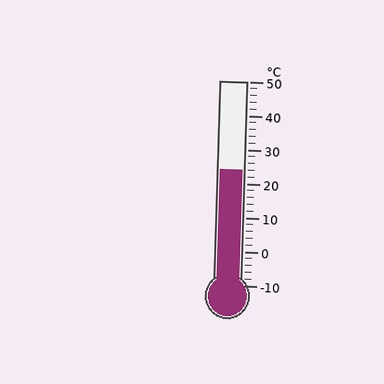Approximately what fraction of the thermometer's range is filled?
The thermometer is filled to approximately 55% of its range.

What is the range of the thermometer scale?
The thermometer scale ranges from -10°C to 50°C.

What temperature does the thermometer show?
The thermometer shows approximately 24°C.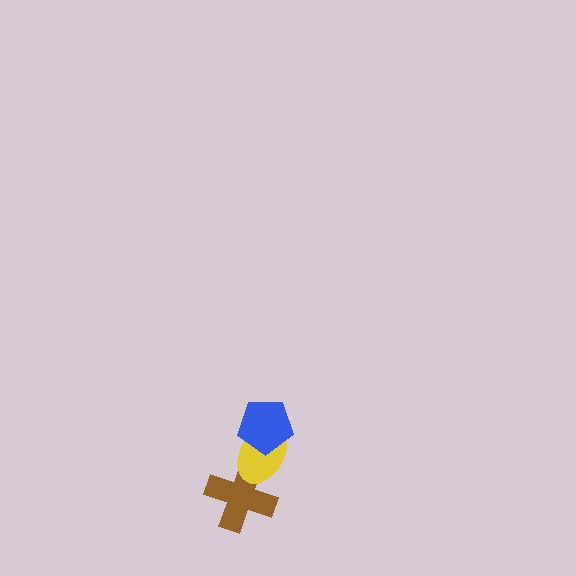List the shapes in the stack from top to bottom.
From top to bottom: the blue pentagon, the yellow ellipse, the brown cross.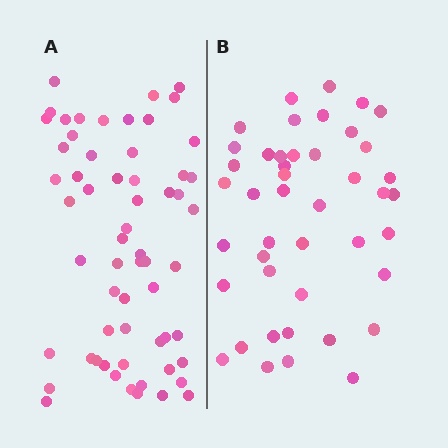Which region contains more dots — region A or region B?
Region A (the left region) has more dots.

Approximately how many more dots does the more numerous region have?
Region A has approximately 15 more dots than region B.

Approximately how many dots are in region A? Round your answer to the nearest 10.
About 60 dots.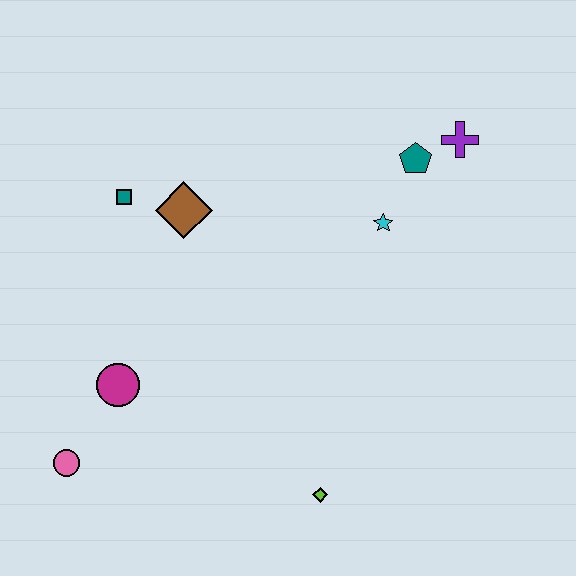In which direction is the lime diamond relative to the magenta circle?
The lime diamond is to the right of the magenta circle.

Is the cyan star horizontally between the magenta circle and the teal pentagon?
Yes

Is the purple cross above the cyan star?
Yes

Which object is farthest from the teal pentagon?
The pink circle is farthest from the teal pentagon.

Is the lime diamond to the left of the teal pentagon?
Yes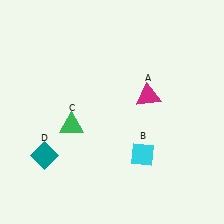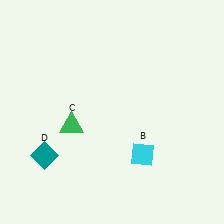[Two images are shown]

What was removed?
The magenta triangle (A) was removed in Image 2.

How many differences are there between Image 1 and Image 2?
There is 1 difference between the two images.